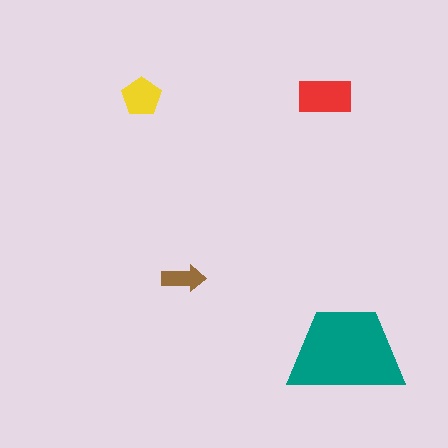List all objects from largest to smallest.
The teal trapezoid, the red rectangle, the yellow pentagon, the brown arrow.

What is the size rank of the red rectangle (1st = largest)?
2nd.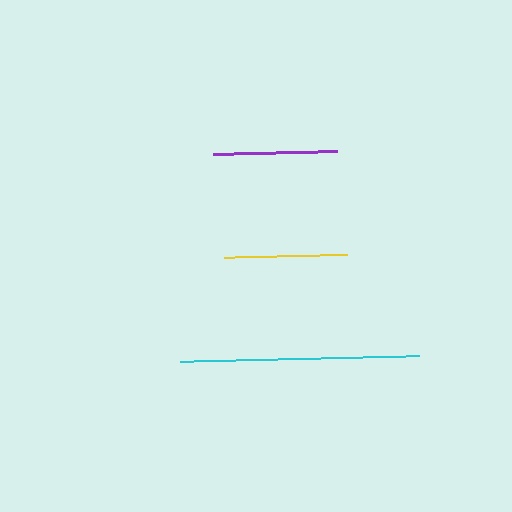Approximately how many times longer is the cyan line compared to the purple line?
The cyan line is approximately 1.9 times the length of the purple line.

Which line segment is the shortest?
The yellow line is the shortest at approximately 123 pixels.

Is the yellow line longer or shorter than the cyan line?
The cyan line is longer than the yellow line.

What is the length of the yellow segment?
The yellow segment is approximately 123 pixels long.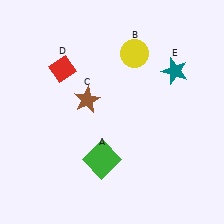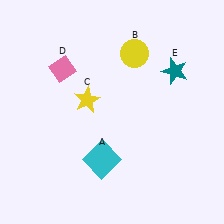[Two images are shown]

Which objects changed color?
A changed from green to cyan. C changed from brown to yellow. D changed from red to pink.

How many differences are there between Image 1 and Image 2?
There are 3 differences between the two images.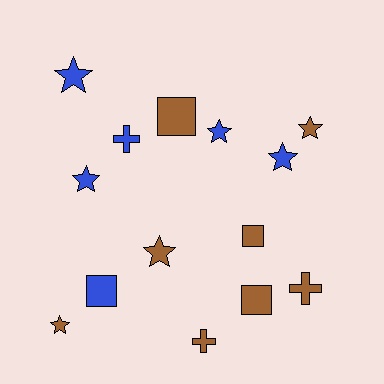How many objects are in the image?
There are 14 objects.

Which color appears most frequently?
Brown, with 8 objects.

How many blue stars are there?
There are 4 blue stars.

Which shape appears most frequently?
Star, with 7 objects.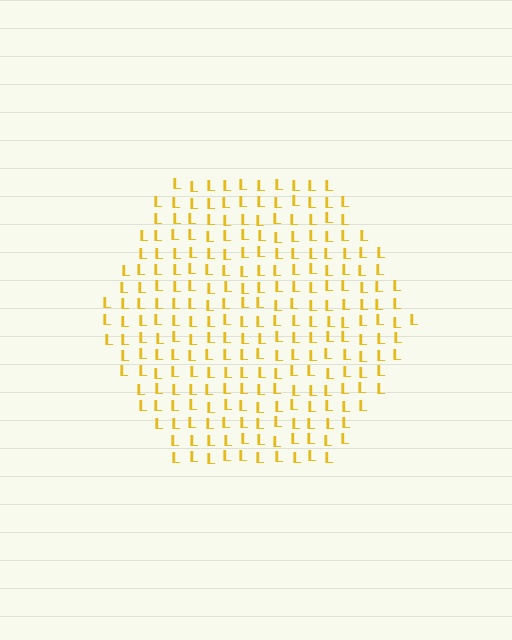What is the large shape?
The large shape is a hexagon.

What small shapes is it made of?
It is made of small letter L's.